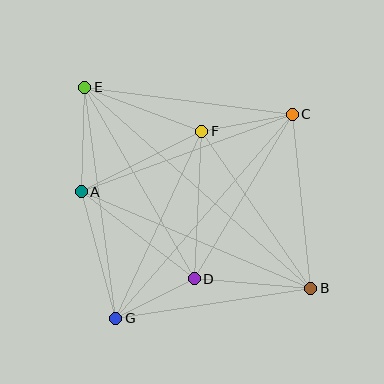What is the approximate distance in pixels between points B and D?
The distance between B and D is approximately 117 pixels.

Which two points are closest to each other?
Points D and G are closest to each other.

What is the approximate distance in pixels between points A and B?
The distance between A and B is approximately 249 pixels.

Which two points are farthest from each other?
Points B and E are farthest from each other.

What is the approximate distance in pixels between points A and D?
The distance between A and D is approximately 143 pixels.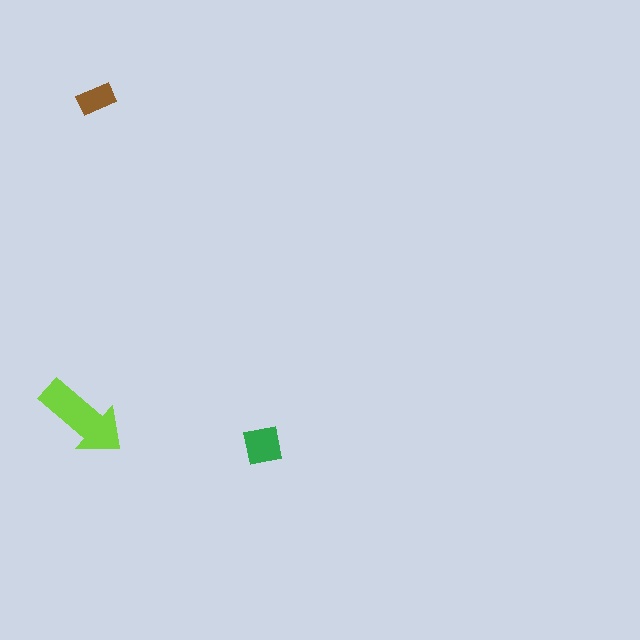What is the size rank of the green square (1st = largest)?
2nd.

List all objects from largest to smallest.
The lime arrow, the green square, the brown rectangle.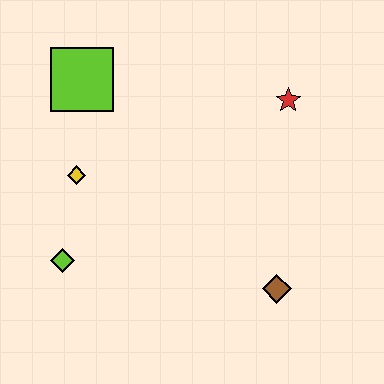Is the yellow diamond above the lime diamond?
Yes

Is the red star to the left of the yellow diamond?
No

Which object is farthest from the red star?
The lime diamond is farthest from the red star.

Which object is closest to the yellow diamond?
The lime diamond is closest to the yellow diamond.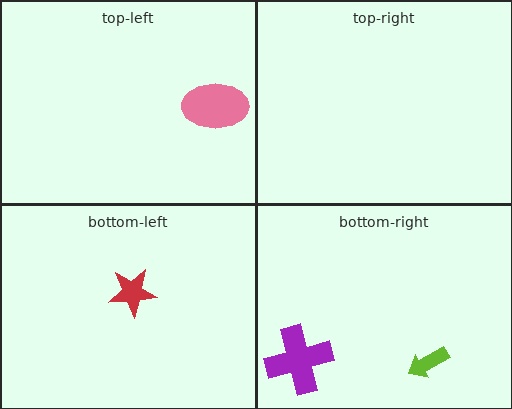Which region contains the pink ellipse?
The top-left region.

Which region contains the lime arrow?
The bottom-right region.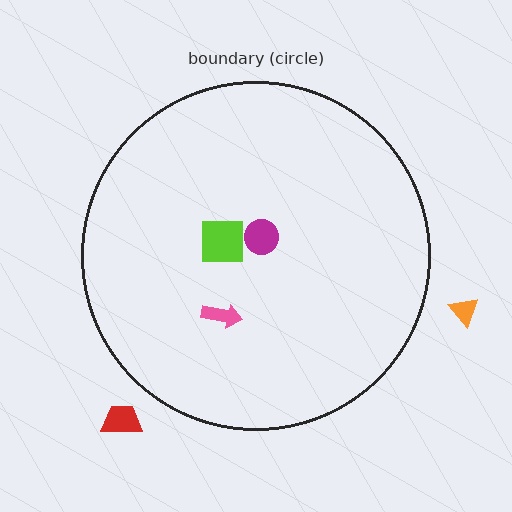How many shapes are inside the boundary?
3 inside, 2 outside.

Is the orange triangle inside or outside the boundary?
Outside.